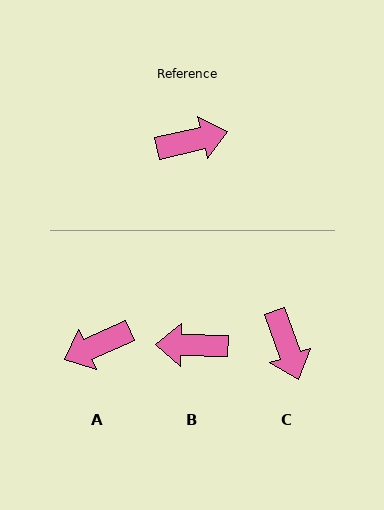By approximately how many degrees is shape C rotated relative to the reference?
Approximately 84 degrees clockwise.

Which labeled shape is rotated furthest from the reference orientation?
A, about 169 degrees away.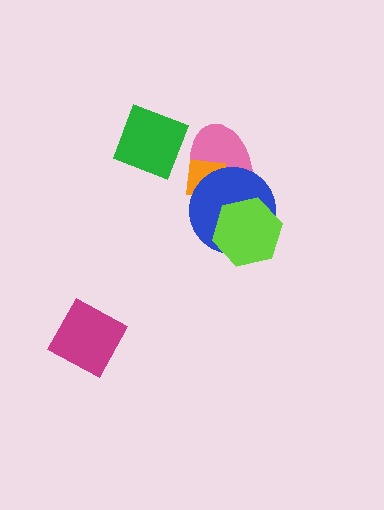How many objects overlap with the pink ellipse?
3 objects overlap with the pink ellipse.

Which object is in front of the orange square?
The blue circle is in front of the orange square.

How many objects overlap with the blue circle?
3 objects overlap with the blue circle.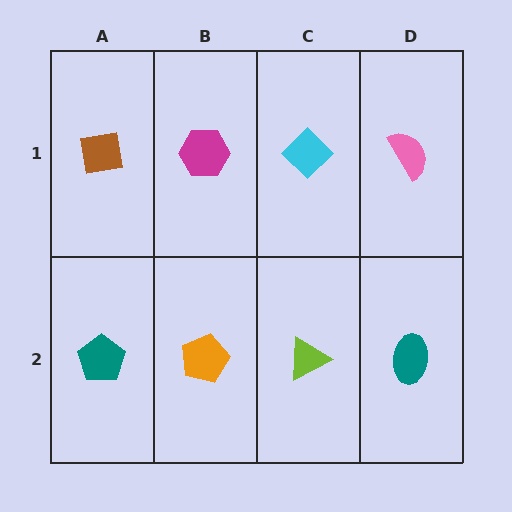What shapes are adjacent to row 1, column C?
A lime triangle (row 2, column C), a magenta hexagon (row 1, column B), a pink semicircle (row 1, column D).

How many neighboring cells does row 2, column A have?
2.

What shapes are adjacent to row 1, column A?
A teal pentagon (row 2, column A), a magenta hexagon (row 1, column B).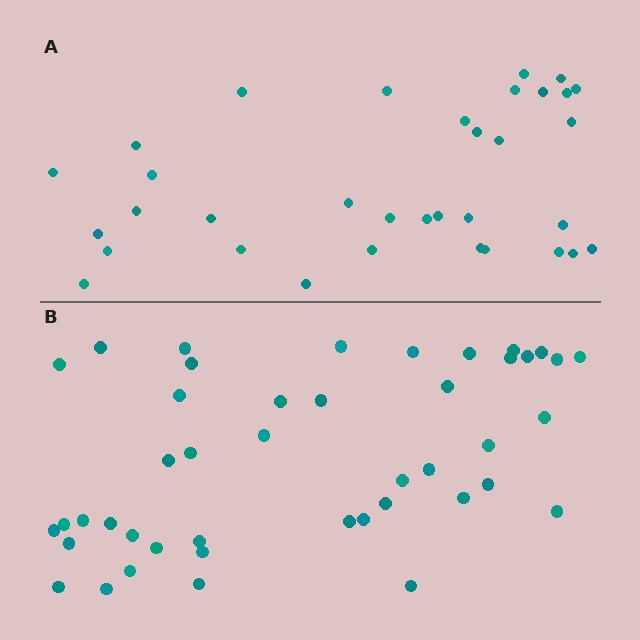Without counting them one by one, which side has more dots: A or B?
Region B (the bottom region) has more dots.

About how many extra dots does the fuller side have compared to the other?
Region B has roughly 10 or so more dots than region A.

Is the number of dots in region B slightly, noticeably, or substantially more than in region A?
Region B has noticeably more, but not dramatically so. The ratio is roughly 1.3 to 1.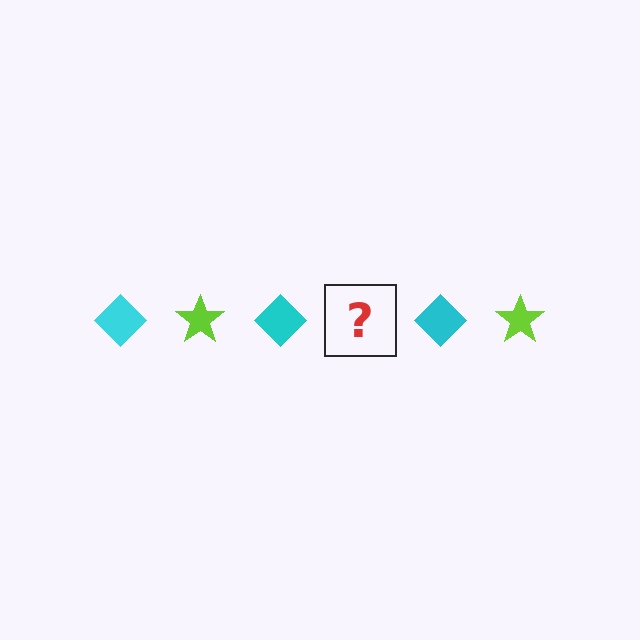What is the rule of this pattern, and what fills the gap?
The rule is that the pattern alternates between cyan diamond and lime star. The gap should be filled with a lime star.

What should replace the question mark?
The question mark should be replaced with a lime star.